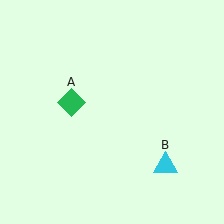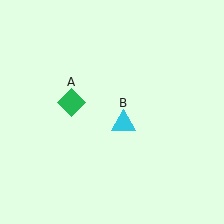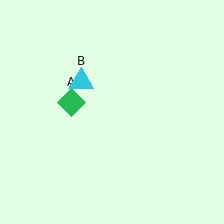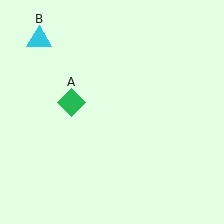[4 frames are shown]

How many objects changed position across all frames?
1 object changed position: cyan triangle (object B).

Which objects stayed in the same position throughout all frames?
Green diamond (object A) remained stationary.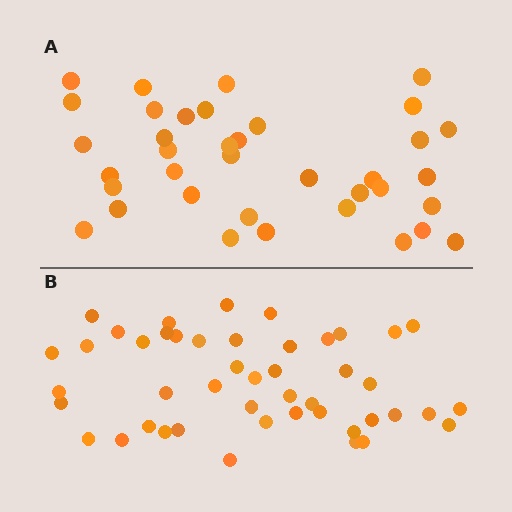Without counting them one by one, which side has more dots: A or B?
Region B (the bottom region) has more dots.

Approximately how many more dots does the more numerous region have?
Region B has roughly 8 or so more dots than region A.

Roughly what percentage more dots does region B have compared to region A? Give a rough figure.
About 25% more.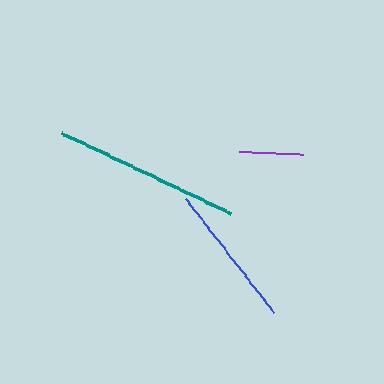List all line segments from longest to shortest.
From longest to shortest: teal, blue, purple.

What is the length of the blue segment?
The blue segment is approximately 144 pixels long.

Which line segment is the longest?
The teal line is the longest at approximately 187 pixels.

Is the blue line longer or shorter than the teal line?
The teal line is longer than the blue line.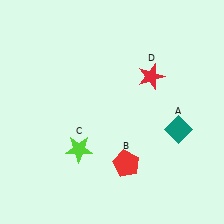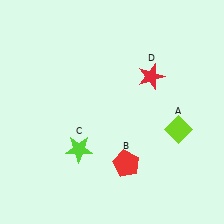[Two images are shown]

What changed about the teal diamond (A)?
In Image 1, A is teal. In Image 2, it changed to lime.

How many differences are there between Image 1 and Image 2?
There is 1 difference between the two images.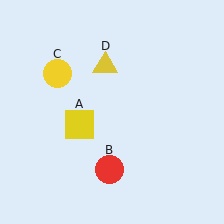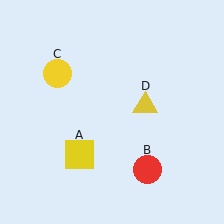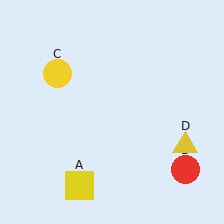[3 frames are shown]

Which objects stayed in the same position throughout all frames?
Yellow circle (object C) remained stationary.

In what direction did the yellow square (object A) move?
The yellow square (object A) moved down.